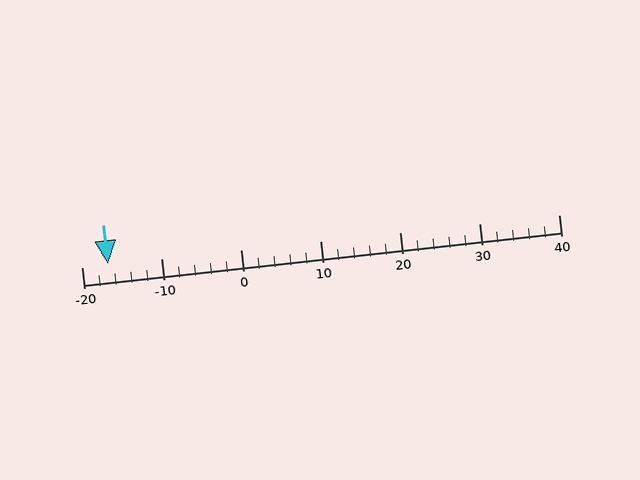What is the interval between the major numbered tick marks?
The major tick marks are spaced 10 units apart.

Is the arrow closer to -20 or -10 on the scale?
The arrow is closer to -20.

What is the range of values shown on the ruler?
The ruler shows values from -20 to 40.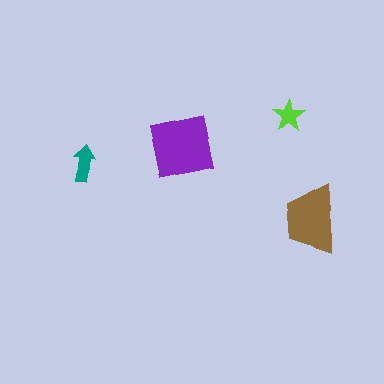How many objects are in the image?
There are 4 objects in the image.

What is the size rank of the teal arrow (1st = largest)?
3rd.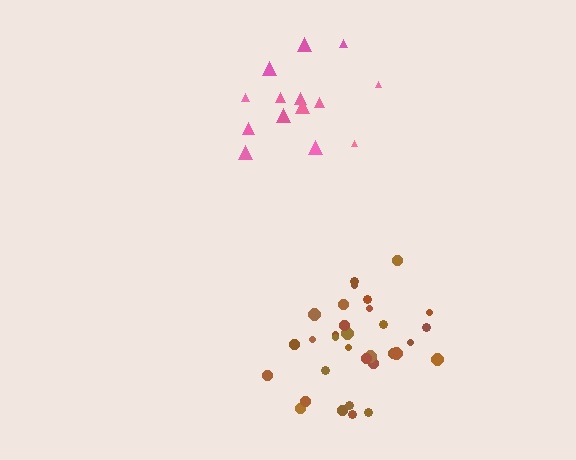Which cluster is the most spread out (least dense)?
Pink.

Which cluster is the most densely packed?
Brown.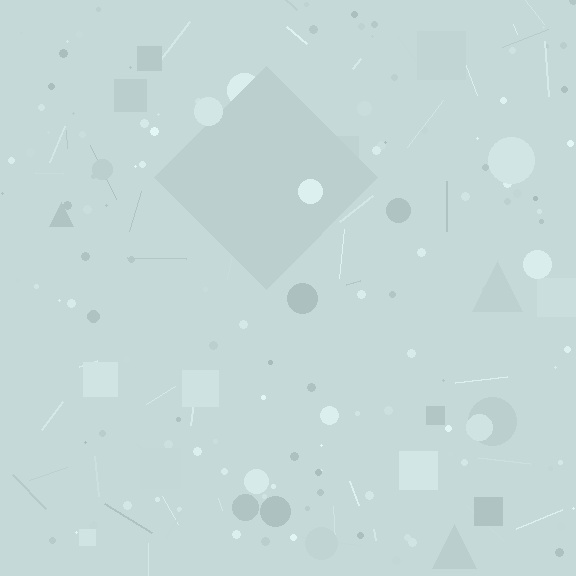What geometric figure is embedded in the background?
A diamond is embedded in the background.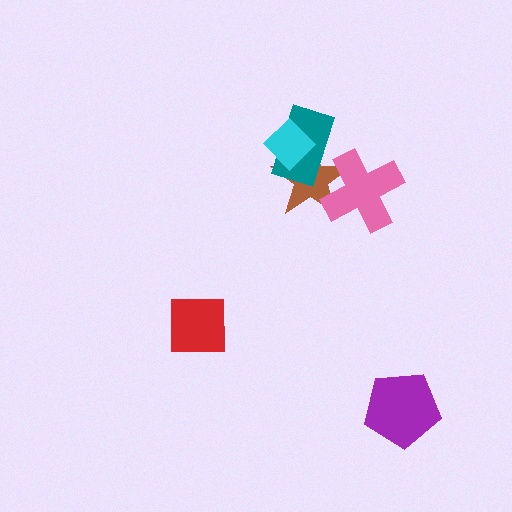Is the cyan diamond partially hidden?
No, no other shape covers it.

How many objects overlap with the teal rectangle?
2 objects overlap with the teal rectangle.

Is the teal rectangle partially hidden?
Yes, it is partially covered by another shape.